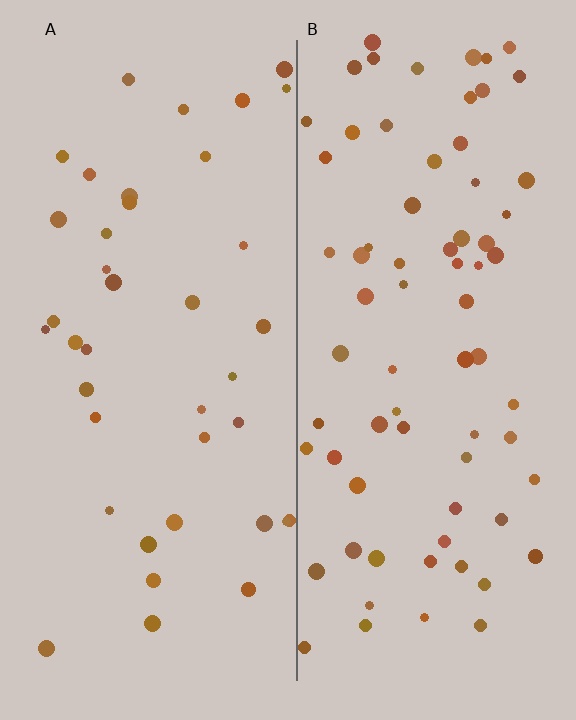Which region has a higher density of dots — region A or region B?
B (the right).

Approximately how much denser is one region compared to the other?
Approximately 1.9× — region B over region A.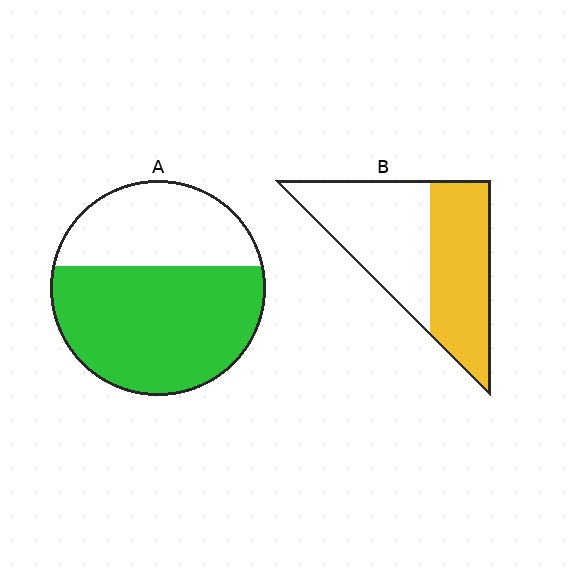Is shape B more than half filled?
Roughly half.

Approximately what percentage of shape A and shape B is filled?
A is approximately 65% and B is approximately 50%.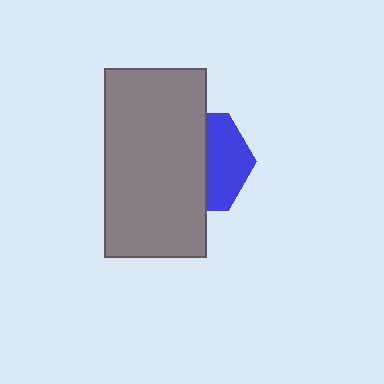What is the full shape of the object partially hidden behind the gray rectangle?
The partially hidden object is a blue hexagon.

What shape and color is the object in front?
The object in front is a gray rectangle.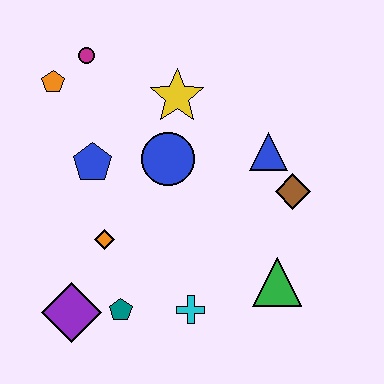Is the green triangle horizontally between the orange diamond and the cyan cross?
No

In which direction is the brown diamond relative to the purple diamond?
The brown diamond is to the right of the purple diamond.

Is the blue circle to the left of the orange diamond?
No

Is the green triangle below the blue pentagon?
Yes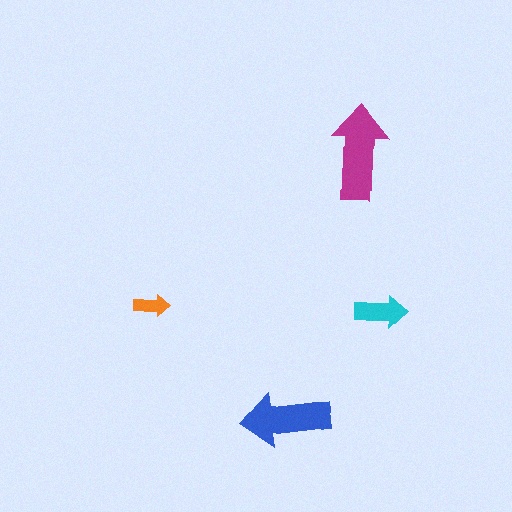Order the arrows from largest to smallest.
the magenta one, the blue one, the cyan one, the orange one.